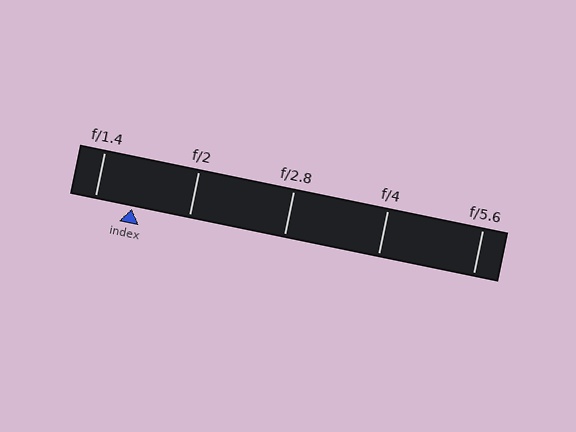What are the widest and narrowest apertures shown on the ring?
The widest aperture shown is f/1.4 and the narrowest is f/5.6.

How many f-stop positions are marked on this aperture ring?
There are 5 f-stop positions marked.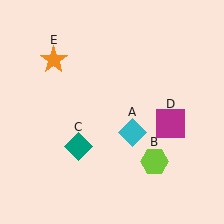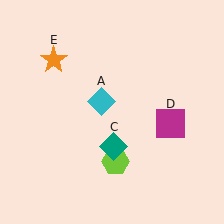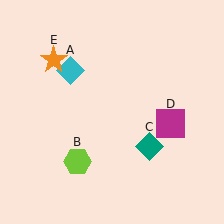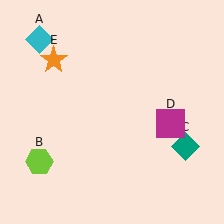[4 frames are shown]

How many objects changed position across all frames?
3 objects changed position: cyan diamond (object A), lime hexagon (object B), teal diamond (object C).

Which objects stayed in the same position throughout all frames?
Magenta square (object D) and orange star (object E) remained stationary.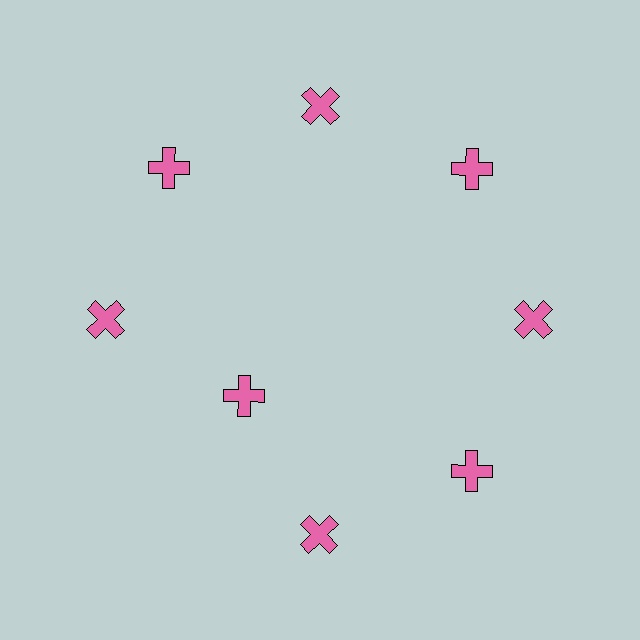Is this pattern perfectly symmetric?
No. The 8 pink crosses are arranged in a ring, but one element near the 8 o'clock position is pulled inward toward the center, breaking the 8-fold rotational symmetry.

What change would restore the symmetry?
The symmetry would be restored by moving it outward, back onto the ring so that all 8 crosses sit at equal angles and equal distance from the center.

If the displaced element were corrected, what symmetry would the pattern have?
It would have 8-fold rotational symmetry — the pattern would map onto itself every 45 degrees.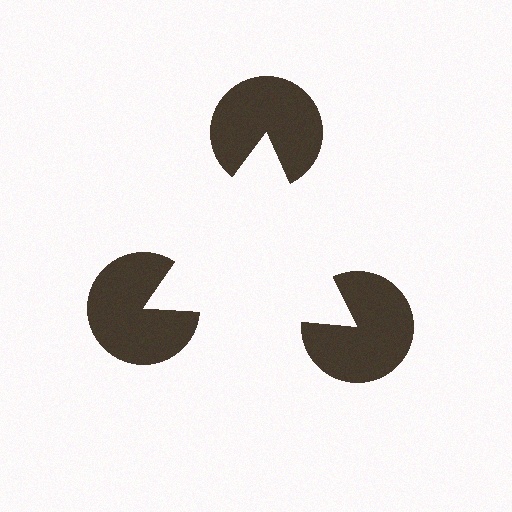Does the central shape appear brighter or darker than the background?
It typically appears slightly brighter than the background, even though no actual brightness change is drawn.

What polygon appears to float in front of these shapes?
An illusory triangle — its edges are inferred from the aligned wedge cuts in the pac-man discs, not physically drawn.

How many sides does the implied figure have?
3 sides.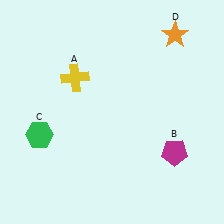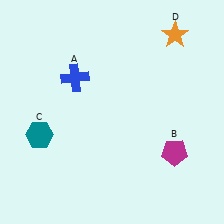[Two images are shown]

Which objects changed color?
A changed from yellow to blue. C changed from green to teal.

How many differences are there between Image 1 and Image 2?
There are 2 differences between the two images.